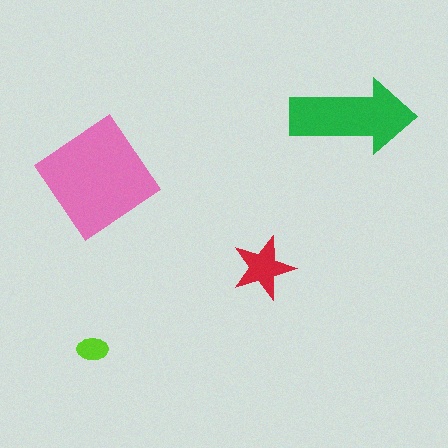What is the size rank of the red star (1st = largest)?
3rd.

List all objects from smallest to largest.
The lime ellipse, the red star, the green arrow, the pink diamond.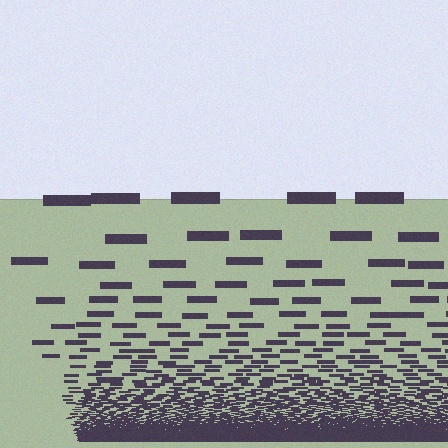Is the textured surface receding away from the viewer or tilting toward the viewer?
The surface appears to tilt toward the viewer. Texture elements get larger and sparser toward the top.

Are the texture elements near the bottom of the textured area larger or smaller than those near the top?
Smaller. The gradient is inverted — elements near the bottom are smaller and denser.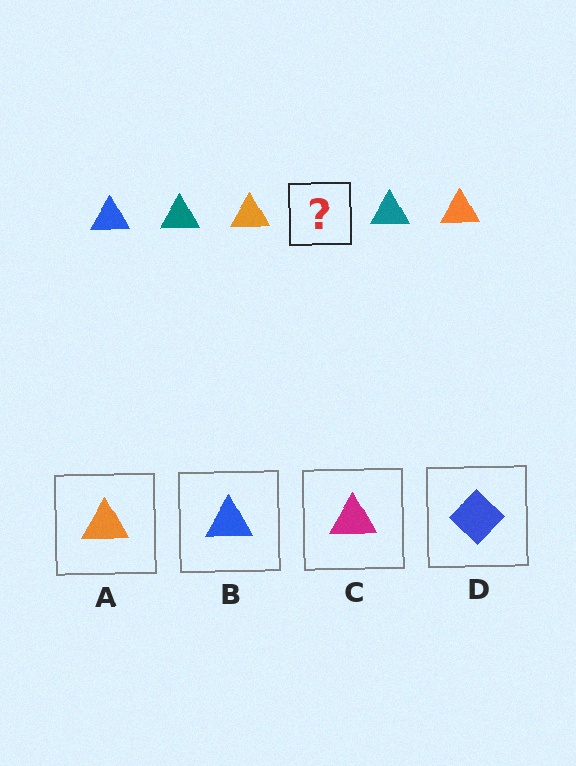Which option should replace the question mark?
Option B.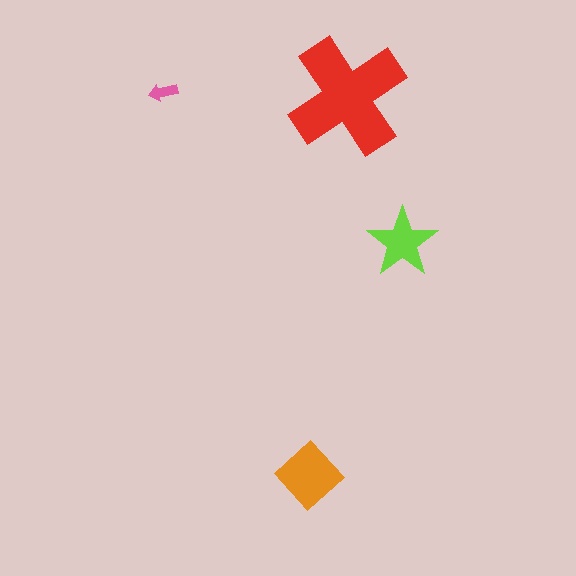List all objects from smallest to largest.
The pink arrow, the lime star, the orange diamond, the red cross.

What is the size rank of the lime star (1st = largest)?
3rd.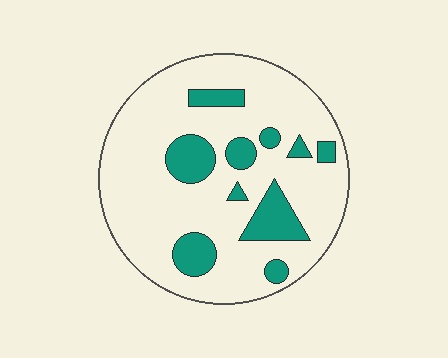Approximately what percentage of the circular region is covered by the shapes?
Approximately 20%.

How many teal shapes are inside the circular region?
10.